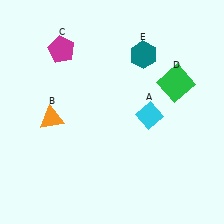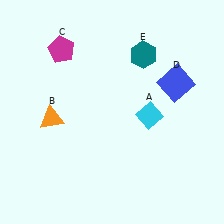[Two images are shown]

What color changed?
The square (D) changed from green in Image 1 to blue in Image 2.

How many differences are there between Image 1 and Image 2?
There is 1 difference between the two images.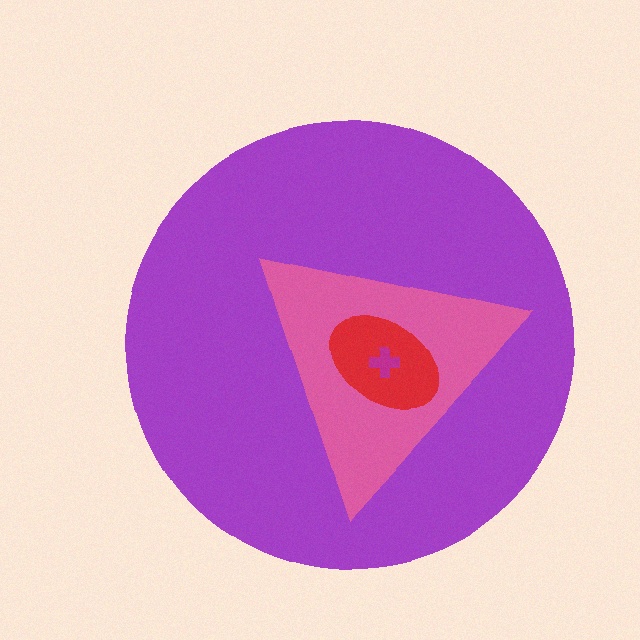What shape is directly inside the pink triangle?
The red ellipse.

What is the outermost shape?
The purple circle.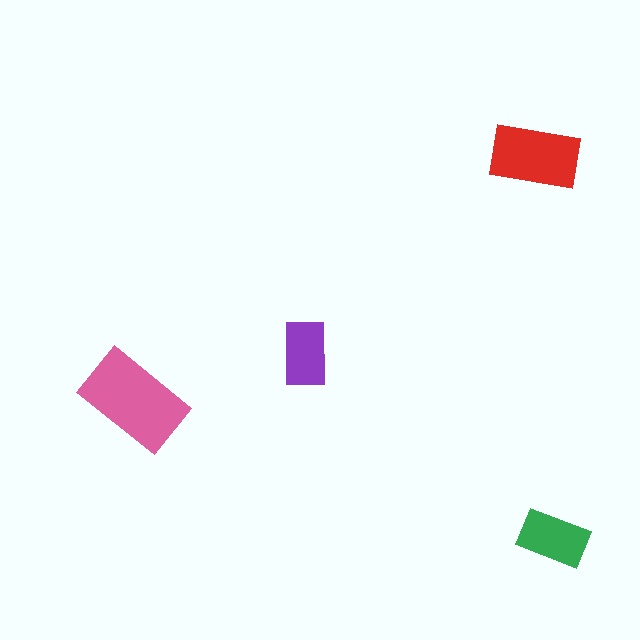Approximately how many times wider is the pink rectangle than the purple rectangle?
About 1.5 times wider.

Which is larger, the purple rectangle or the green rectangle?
The green one.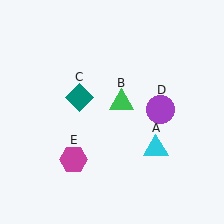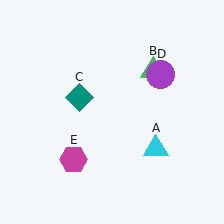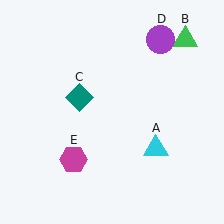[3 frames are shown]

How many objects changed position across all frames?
2 objects changed position: green triangle (object B), purple circle (object D).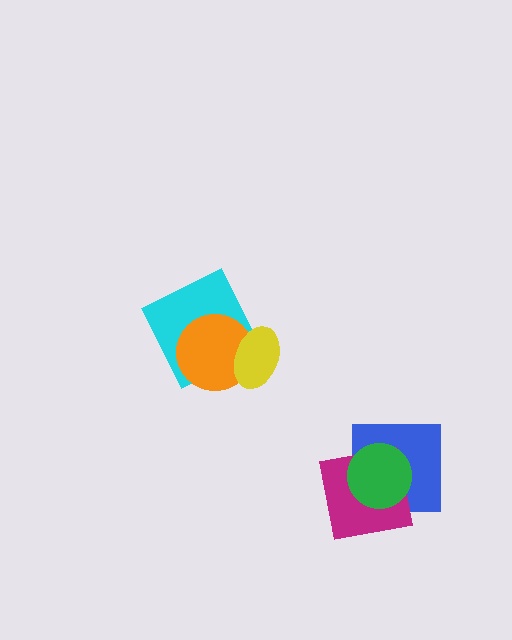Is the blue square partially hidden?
Yes, it is partially covered by another shape.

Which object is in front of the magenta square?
The green circle is in front of the magenta square.